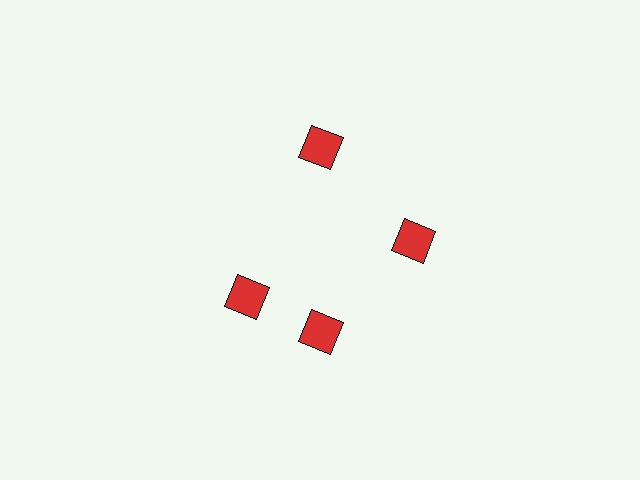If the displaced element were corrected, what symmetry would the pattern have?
It would have 4-fold rotational symmetry — the pattern would map onto itself every 90 degrees.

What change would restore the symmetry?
The symmetry would be restored by rotating it back into even spacing with its neighbors so that all 4 diamonds sit at equal angles and equal distance from the center.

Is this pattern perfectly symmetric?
No. The 4 red diamonds are arranged in a ring, but one element near the 9 o'clock position is rotated out of alignment along the ring, breaking the 4-fold rotational symmetry.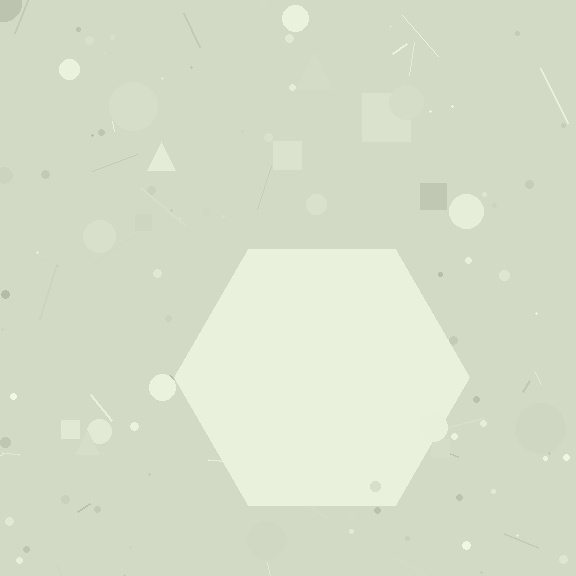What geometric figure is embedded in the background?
A hexagon is embedded in the background.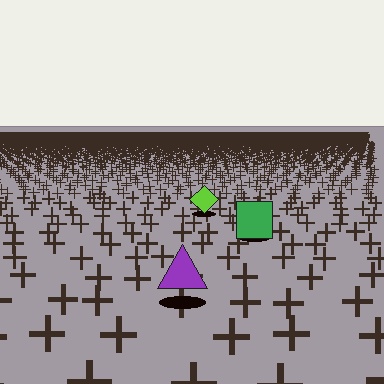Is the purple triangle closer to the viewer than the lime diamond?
Yes. The purple triangle is closer — you can tell from the texture gradient: the ground texture is coarser near it.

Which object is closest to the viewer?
The purple triangle is closest. The texture marks near it are larger and more spread out.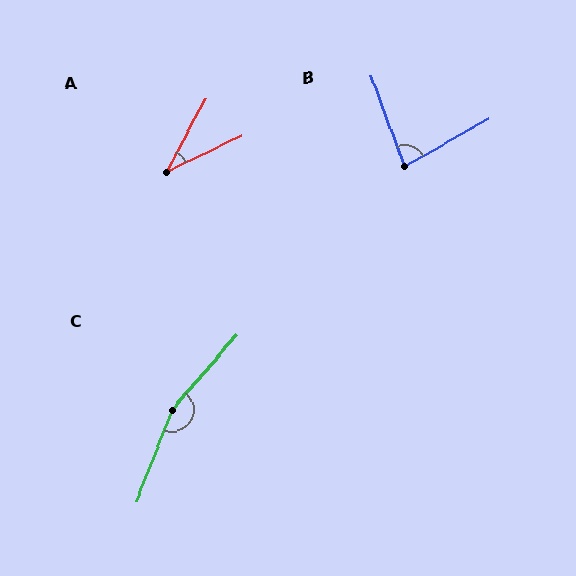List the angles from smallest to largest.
A (37°), B (81°), C (160°).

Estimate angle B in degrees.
Approximately 81 degrees.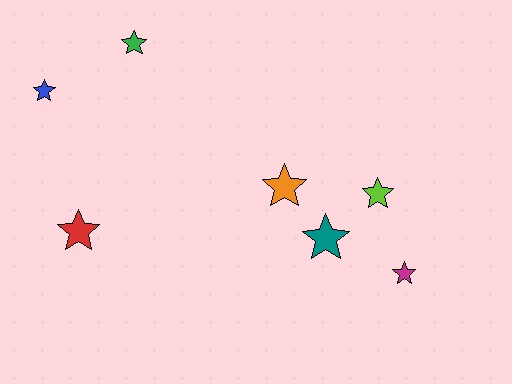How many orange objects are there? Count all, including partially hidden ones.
There is 1 orange object.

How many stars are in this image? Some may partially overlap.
There are 7 stars.